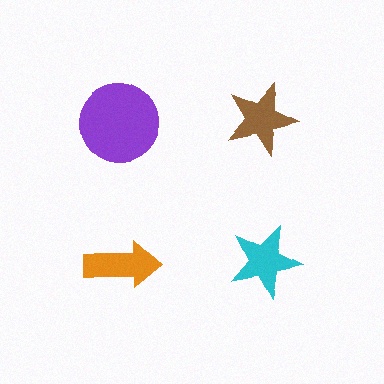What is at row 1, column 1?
A purple circle.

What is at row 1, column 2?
A brown star.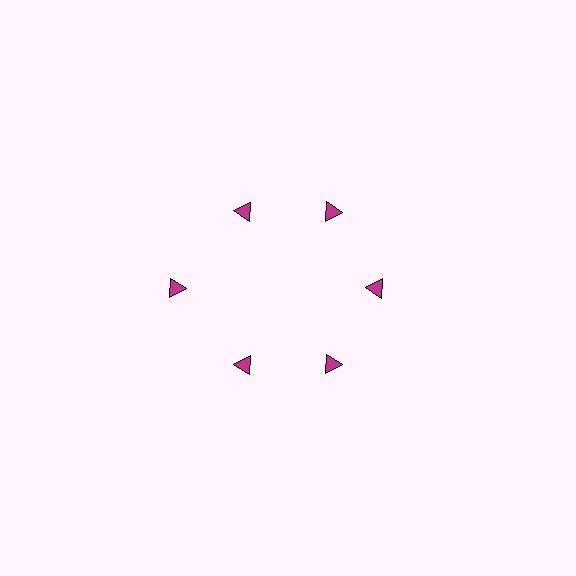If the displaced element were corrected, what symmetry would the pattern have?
It would have 6-fold rotational symmetry — the pattern would map onto itself every 60 degrees.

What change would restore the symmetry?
The symmetry would be restored by moving it inward, back onto the ring so that all 6 triangles sit at equal angles and equal distance from the center.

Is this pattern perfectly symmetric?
No. The 6 magenta triangles are arranged in a ring, but one element near the 9 o'clock position is pushed outward from the center, breaking the 6-fold rotational symmetry.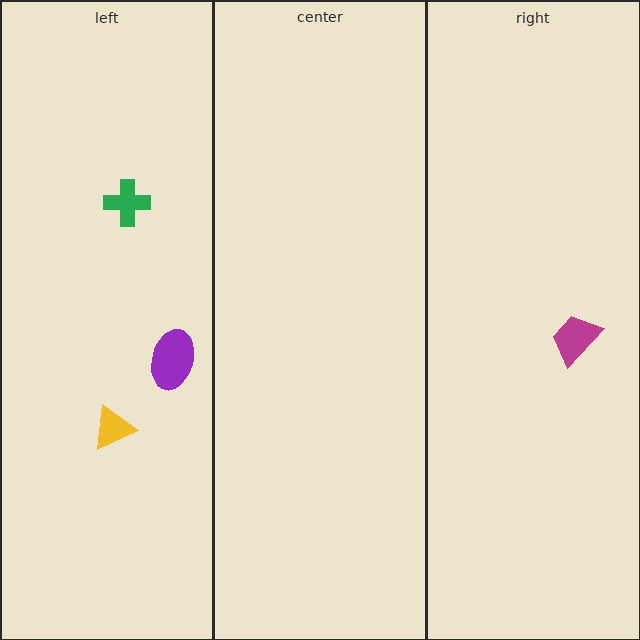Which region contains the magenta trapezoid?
The right region.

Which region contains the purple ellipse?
The left region.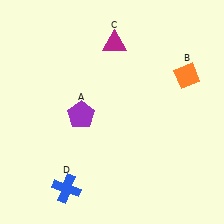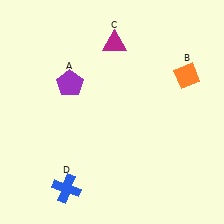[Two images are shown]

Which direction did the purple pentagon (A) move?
The purple pentagon (A) moved up.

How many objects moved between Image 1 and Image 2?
1 object moved between the two images.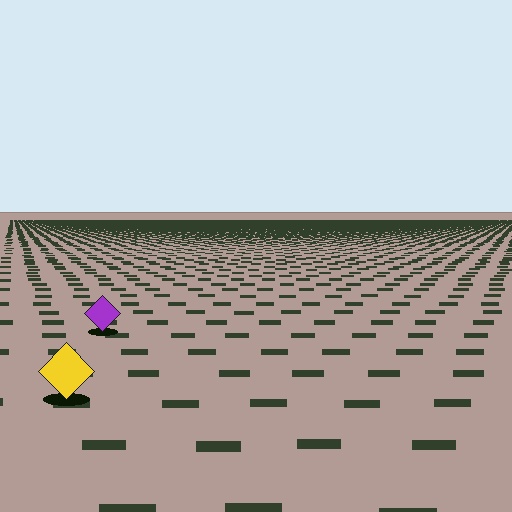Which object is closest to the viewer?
The yellow diamond is closest. The texture marks near it are larger and more spread out.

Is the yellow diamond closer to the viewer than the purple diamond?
Yes. The yellow diamond is closer — you can tell from the texture gradient: the ground texture is coarser near it.